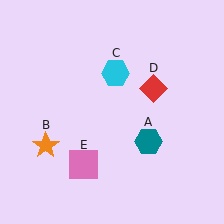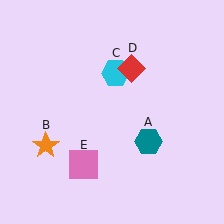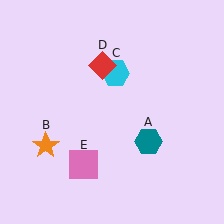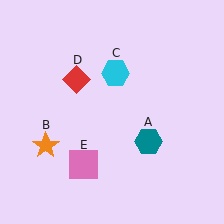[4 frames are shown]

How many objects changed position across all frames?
1 object changed position: red diamond (object D).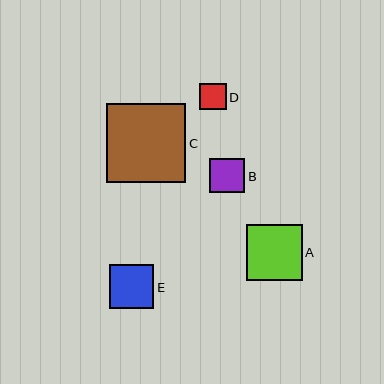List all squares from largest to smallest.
From largest to smallest: C, A, E, B, D.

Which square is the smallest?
Square D is the smallest with a size of approximately 26 pixels.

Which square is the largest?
Square C is the largest with a size of approximately 79 pixels.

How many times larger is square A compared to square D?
Square A is approximately 2.1 times the size of square D.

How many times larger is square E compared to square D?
Square E is approximately 1.7 times the size of square D.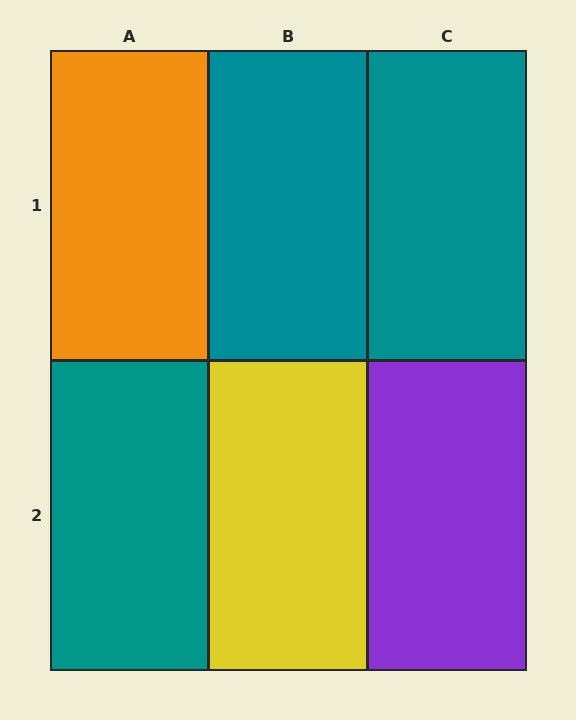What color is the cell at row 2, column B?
Yellow.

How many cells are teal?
3 cells are teal.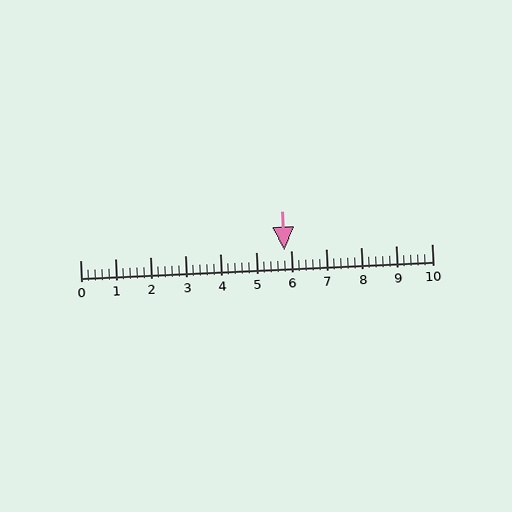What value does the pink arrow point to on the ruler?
The pink arrow points to approximately 5.8.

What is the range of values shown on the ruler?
The ruler shows values from 0 to 10.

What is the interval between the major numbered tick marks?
The major tick marks are spaced 1 units apart.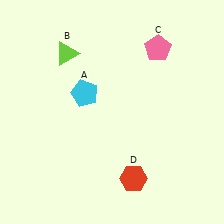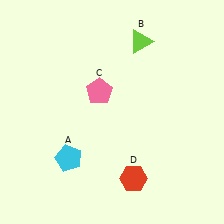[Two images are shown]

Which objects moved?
The objects that moved are: the cyan pentagon (A), the lime triangle (B), the pink pentagon (C).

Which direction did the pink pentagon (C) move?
The pink pentagon (C) moved left.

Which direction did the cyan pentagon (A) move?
The cyan pentagon (A) moved down.